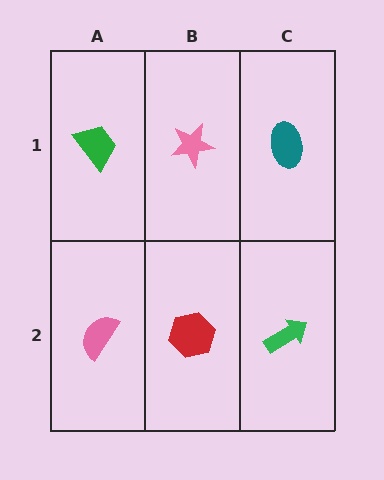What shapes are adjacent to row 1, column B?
A red hexagon (row 2, column B), a green trapezoid (row 1, column A), a teal ellipse (row 1, column C).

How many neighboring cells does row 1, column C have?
2.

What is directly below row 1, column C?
A green arrow.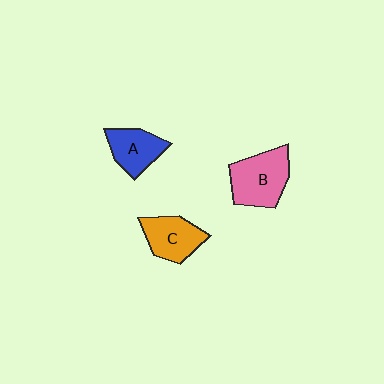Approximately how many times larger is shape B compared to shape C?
Approximately 1.3 times.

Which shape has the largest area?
Shape B (pink).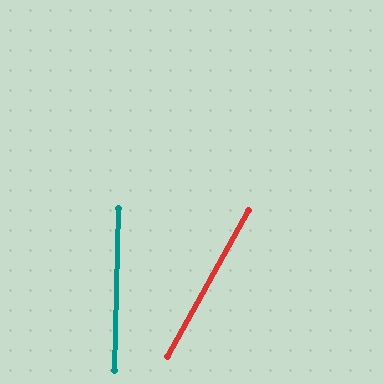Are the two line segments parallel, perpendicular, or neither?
Neither parallel nor perpendicular — they differ by about 28°.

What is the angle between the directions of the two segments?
Approximately 28 degrees.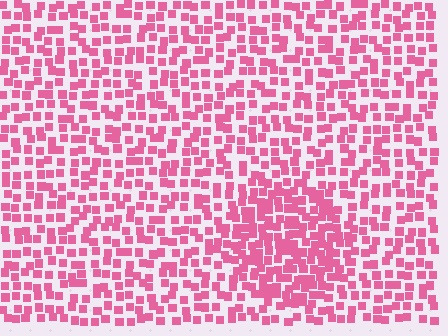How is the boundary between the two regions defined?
The boundary is defined by a change in element density (approximately 1.7x ratio). All elements are the same color, size, and shape.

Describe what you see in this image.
The image contains small pink elements arranged at two different densities. A circle-shaped region is visible where the elements are more densely packed than the surrounding area.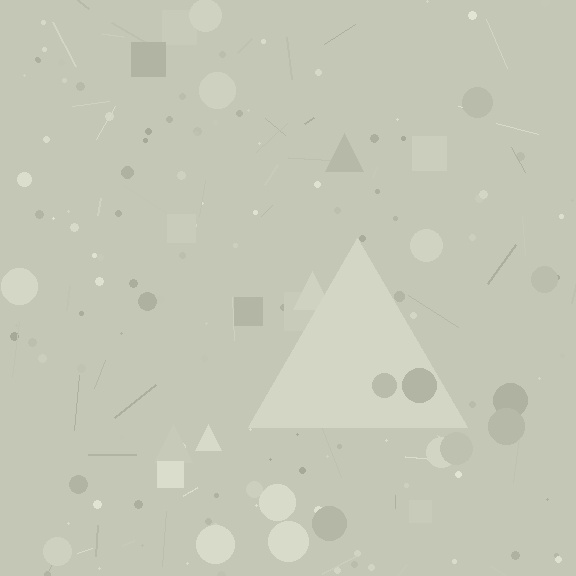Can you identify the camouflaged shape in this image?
The camouflaged shape is a triangle.